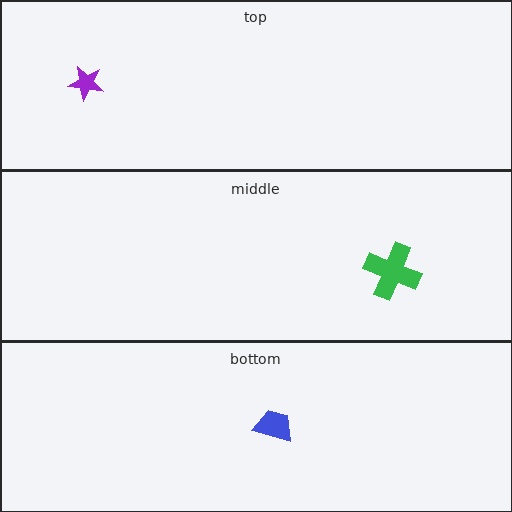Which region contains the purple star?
The top region.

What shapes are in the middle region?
The green cross.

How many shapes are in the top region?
1.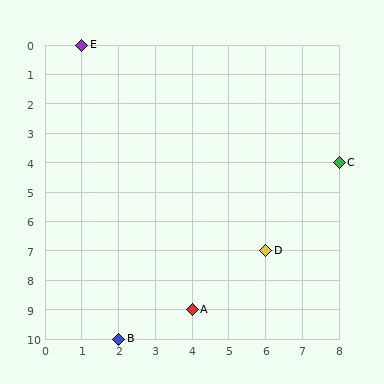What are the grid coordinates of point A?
Point A is at grid coordinates (4, 9).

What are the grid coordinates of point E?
Point E is at grid coordinates (1, 0).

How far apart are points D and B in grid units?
Points D and B are 4 columns and 3 rows apart (about 5.0 grid units diagonally).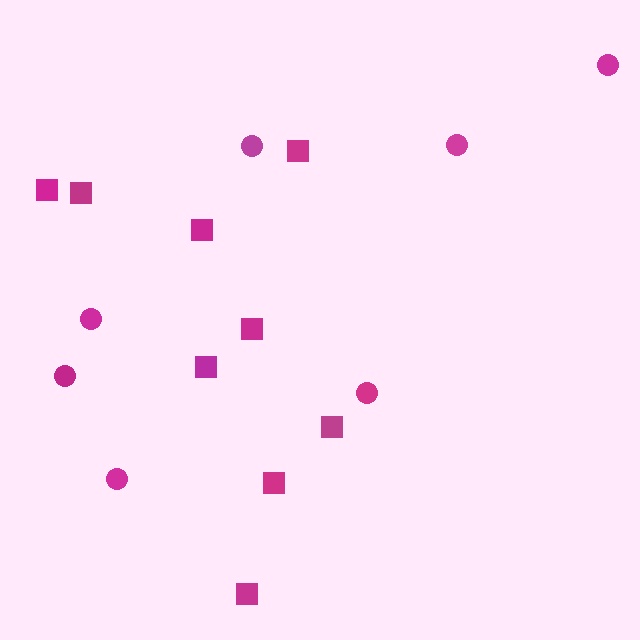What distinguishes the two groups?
There are 2 groups: one group of circles (7) and one group of squares (9).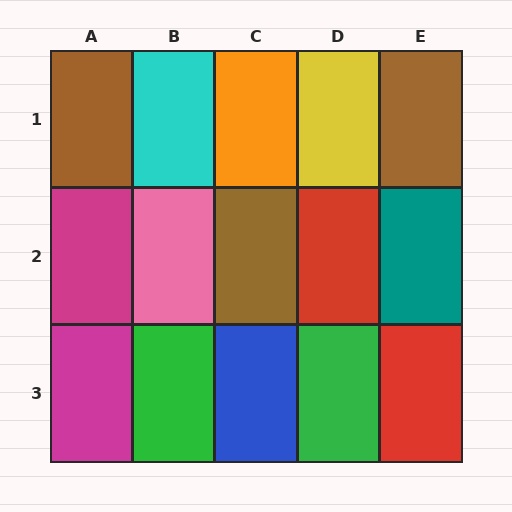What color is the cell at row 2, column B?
Pink.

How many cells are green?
2 cells are green.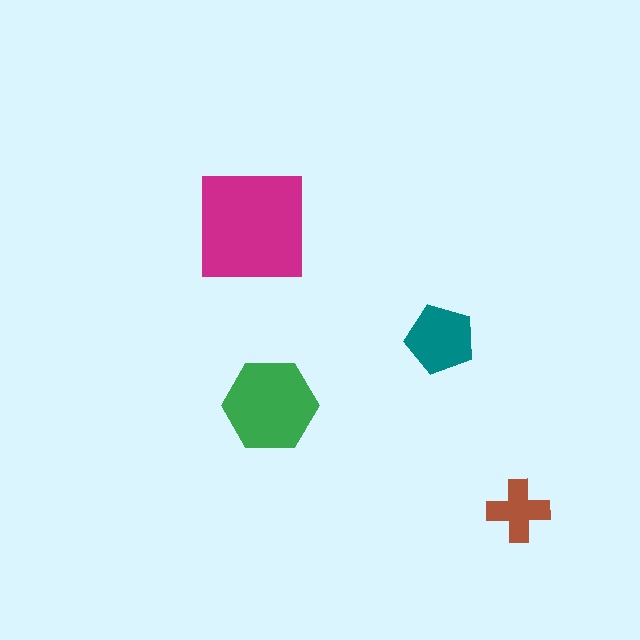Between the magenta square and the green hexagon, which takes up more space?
The magenta square.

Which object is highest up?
The magenta square is topmost.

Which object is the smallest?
The brown cross.